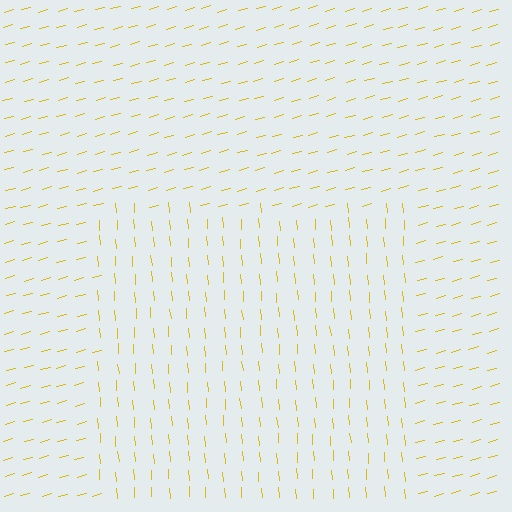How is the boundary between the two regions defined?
The boundary is defined purely by a change in line orientation (approximately 79 degrees difference). All lines are the same color and thickness.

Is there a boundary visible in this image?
Yes, there is a texture boundary formed by a change in line orientation.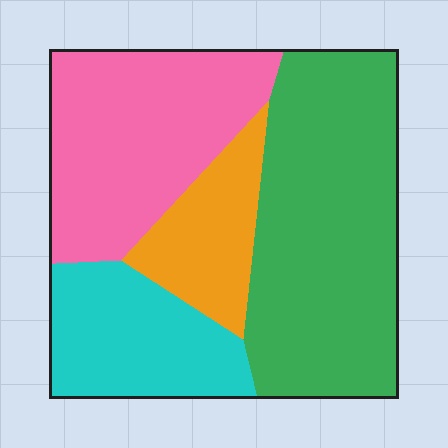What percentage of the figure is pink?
Pink takes up between a sixth and a third of the figure.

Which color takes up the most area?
Green, at roughly 40%.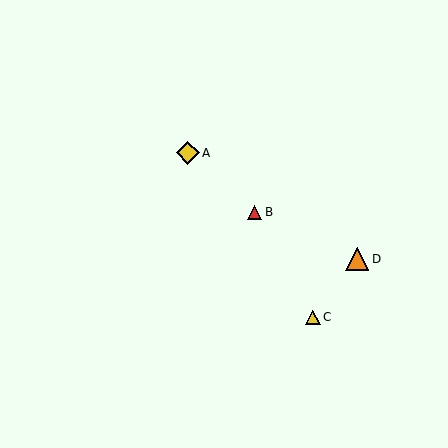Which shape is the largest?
The orange triangle (labeled D) is the largest.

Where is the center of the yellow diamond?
The center of the yellow diamond is at (188, 153).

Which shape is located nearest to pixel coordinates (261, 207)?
The red triangle (labeled B) at (255, 212) is nearest to that location.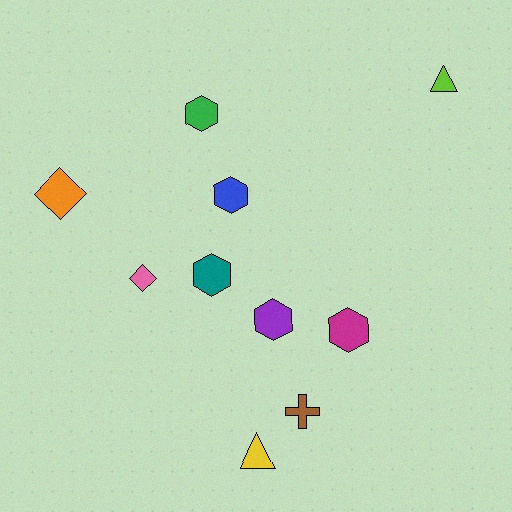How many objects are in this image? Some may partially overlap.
There are 10 objects.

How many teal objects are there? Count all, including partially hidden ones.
There is 1 teal object.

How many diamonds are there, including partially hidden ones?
There are 2 diamonds.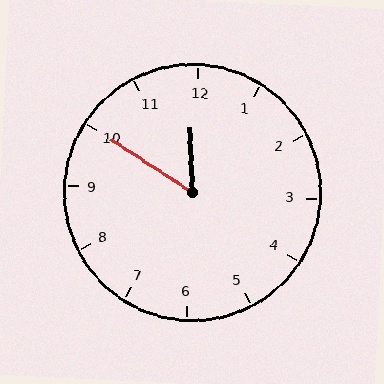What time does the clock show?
11:50.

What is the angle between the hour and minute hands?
Approximately 55 degrees.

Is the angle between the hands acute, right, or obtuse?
It is acute.